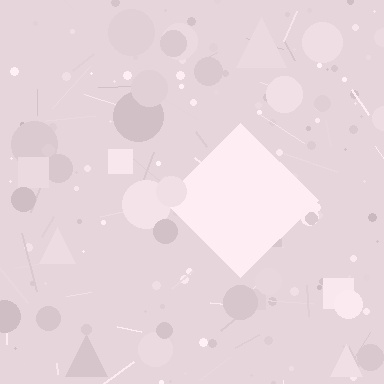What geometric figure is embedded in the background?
A diamond is embedded in the background.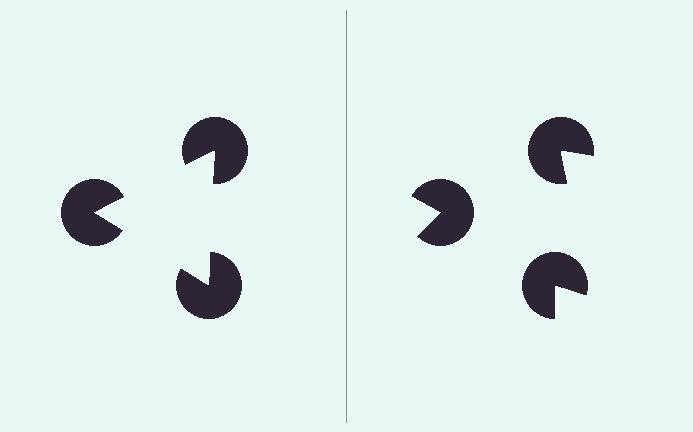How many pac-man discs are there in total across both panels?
6 — 3 on each side.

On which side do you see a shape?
An illusory triangle appears on the left side. On the right side the wedge cuts are rotated, so no coherent shape forms.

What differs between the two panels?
The pac-man discs are positioned identically on both sides; only the wedge orientations differ. On the left they align to a triangle; on the right they are misaligned.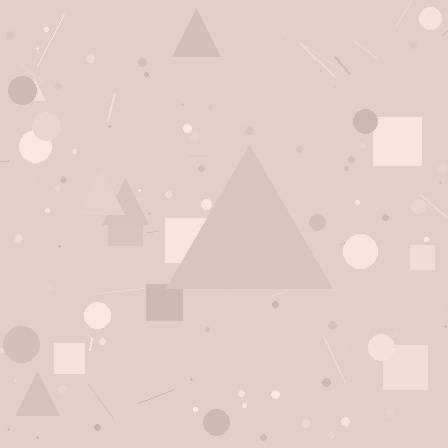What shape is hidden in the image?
A triangle is hidden in the image.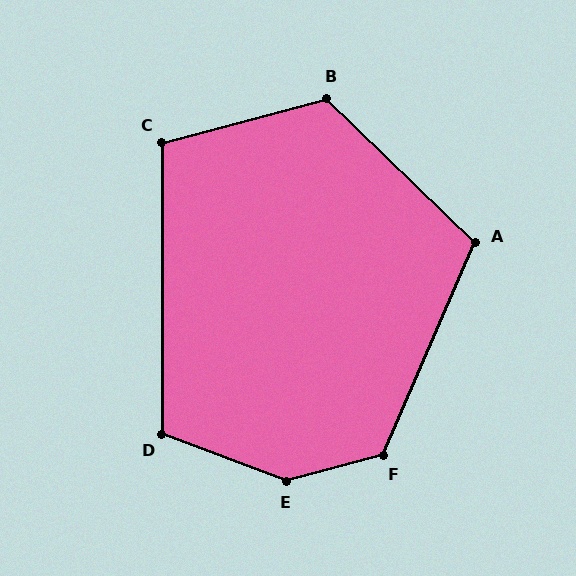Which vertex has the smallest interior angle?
C, at approximately 105 degrees.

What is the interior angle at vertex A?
Approximately 111 degrees (obtuse).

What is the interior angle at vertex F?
Approximately 128 degrees (obtuse).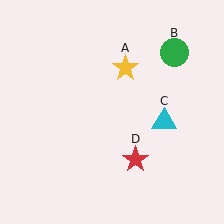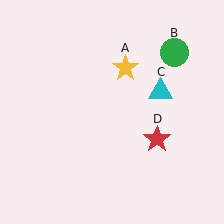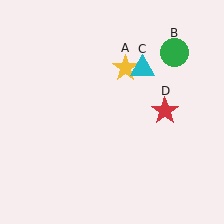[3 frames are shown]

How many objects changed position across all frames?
2 objects changed position: cyan triangle (object C), red star (object D).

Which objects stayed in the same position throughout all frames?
Yellow star (object A) and green circle (object B) remained stationary.